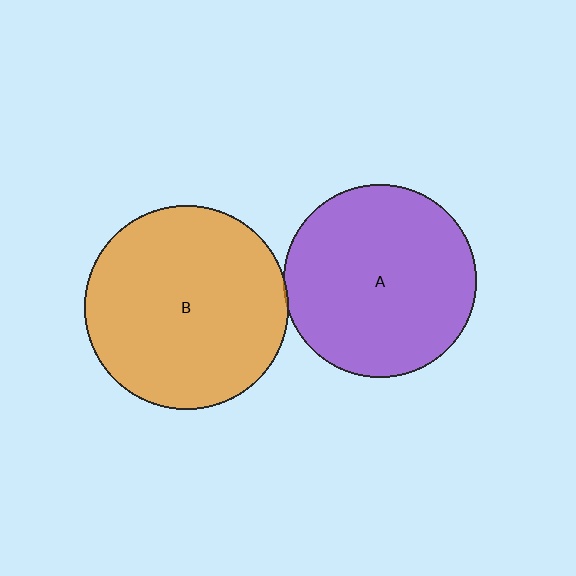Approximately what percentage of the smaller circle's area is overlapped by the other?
Approximately 5%.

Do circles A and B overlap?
Yes.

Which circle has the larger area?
Circle B (orange).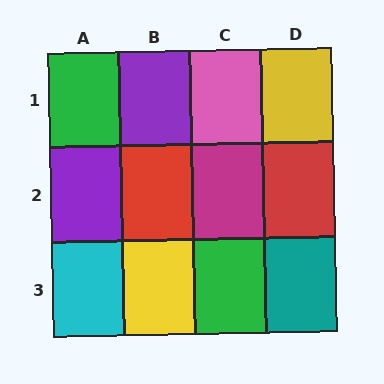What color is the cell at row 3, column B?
Yellow.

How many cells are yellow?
2 cells are yellow.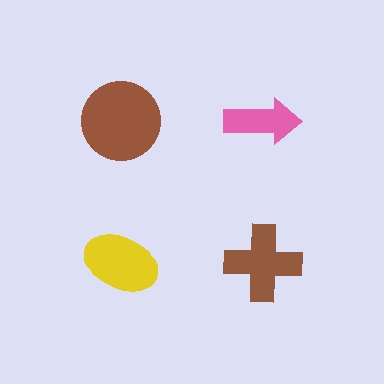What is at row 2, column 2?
A brown cross.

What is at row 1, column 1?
A brown circle.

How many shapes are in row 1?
2 shapes.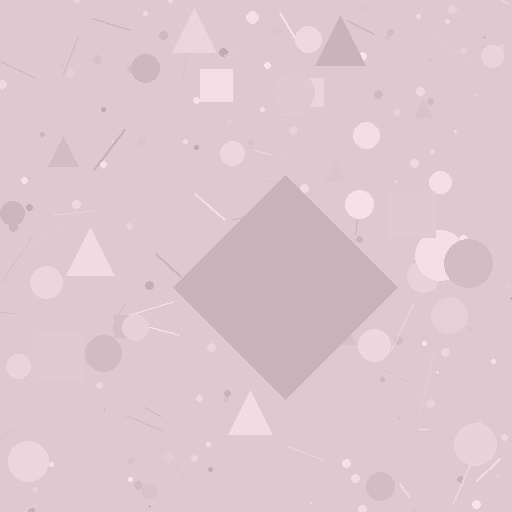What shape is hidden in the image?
A diamond is hidden in the image.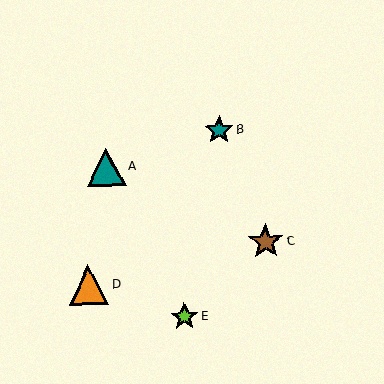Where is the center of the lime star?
The center of the lime star is at (184, 317).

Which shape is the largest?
The orange triangle (labeled D) is the largest.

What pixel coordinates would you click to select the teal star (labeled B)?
Click at (219, 130) to select the teal star B.